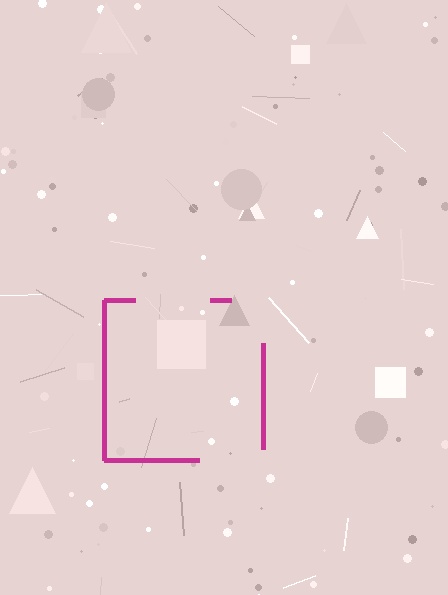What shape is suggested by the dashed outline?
The dashed outline suggests a square.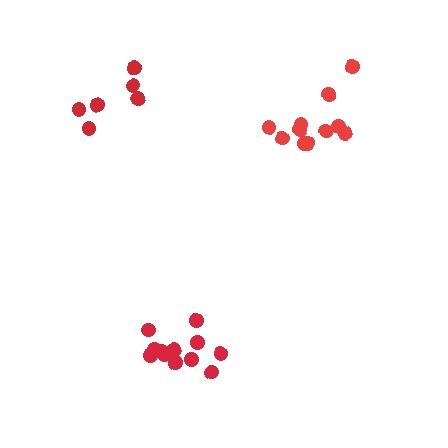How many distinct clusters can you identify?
There are 3 distinct clusters.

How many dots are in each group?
Group 1: 6 dots, Group 2: 11 dots, Group 3: 12 dots (29 total).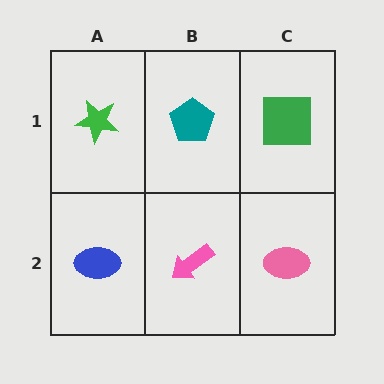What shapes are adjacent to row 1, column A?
A blue ellipse (row 2, column A), a teal pentagon (row 1, column B).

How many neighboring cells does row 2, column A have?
2.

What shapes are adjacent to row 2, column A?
A green star (row 1, column A), a pink arrow (row 2, column B).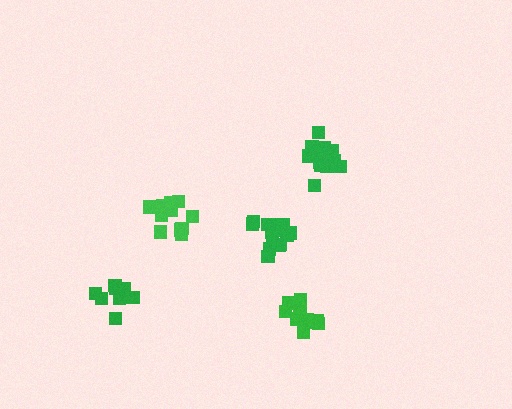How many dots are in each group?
Group 1: 16 dots, Group 2: 12 dots, Group 3: 10 dots, Group 4: 16 dots, Group 5: 11 dots (65 total).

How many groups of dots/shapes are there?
There are 5 groups.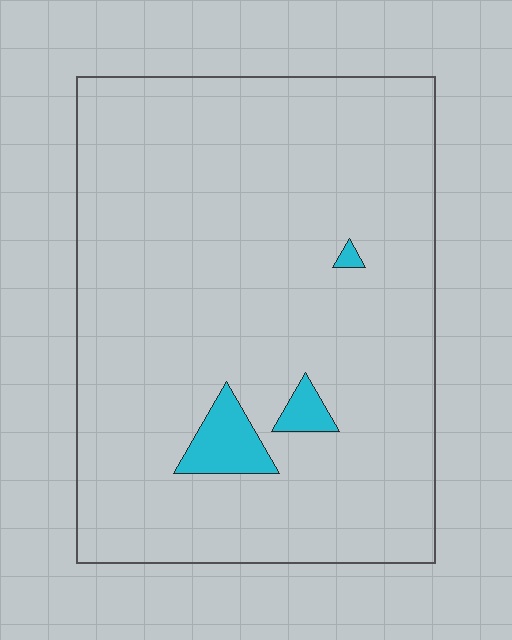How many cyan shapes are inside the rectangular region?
3.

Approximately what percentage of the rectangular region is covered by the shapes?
Approximately 5%.